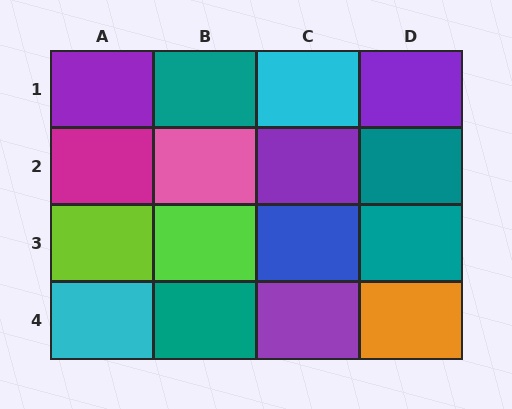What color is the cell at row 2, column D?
Teal.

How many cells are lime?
2 cells are lime.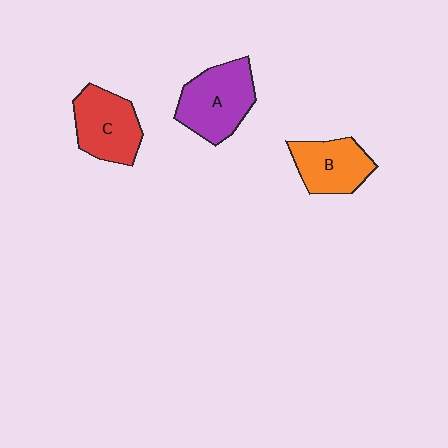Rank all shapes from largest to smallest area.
From largest to smallest: A (purple), C (red), B (orange).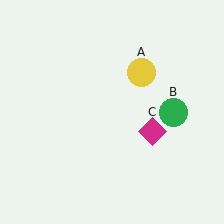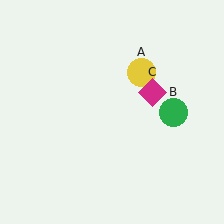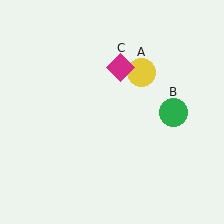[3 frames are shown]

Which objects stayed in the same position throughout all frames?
Yellow circle (object A) and green circle (object B) remained stationary.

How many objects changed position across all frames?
1 object changed position: magenta diamond (object C).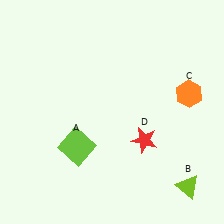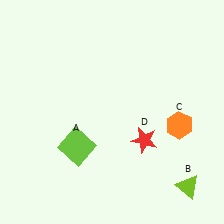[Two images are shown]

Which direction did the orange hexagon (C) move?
The orange hexagon (C) moved down.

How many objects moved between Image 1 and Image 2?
1 object moved between the two images.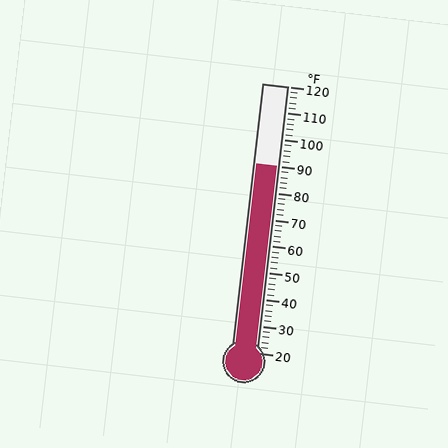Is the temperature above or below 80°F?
The temperature is above 80°F.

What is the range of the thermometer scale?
The thermometer scale ranges from 20°F to 120°F.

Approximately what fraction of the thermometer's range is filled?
The thermometer is filled to approximately 70% of its range.